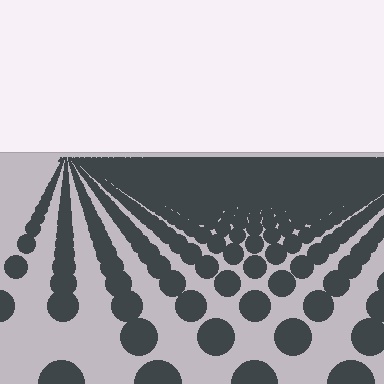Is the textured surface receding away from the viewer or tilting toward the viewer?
The surface is receding away from the viewer. Texture elements get smaller and denser toward the top.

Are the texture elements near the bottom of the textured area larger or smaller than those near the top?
Larger. Near the bottom, elements are closer to the viewer and appear at a bigger on-screen size.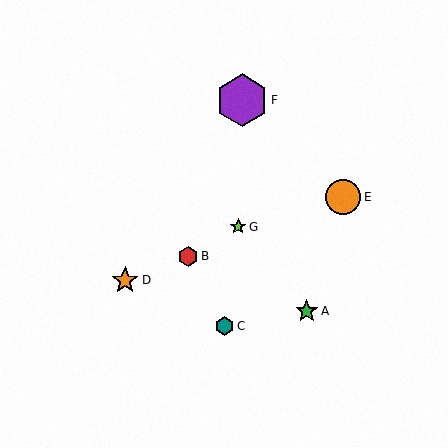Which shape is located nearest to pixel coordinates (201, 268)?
The red hexagon (labeled B) at (188, 256) is nearest to that location.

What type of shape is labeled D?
Shape D is an orange star.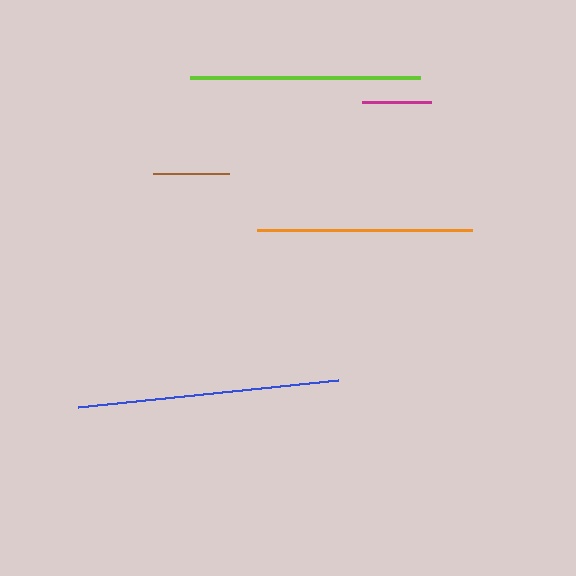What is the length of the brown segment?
The brown segment is approximately 76 pixels long.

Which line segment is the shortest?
The magenta line is the shortest at approximately 69 pixels.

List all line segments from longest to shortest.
From longest to shortest: blue, lime, orange, brown, magenta.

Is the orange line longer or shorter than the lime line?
The lime line is longer than the orange line.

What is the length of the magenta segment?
The magenta segment is approximately 69 pixels long.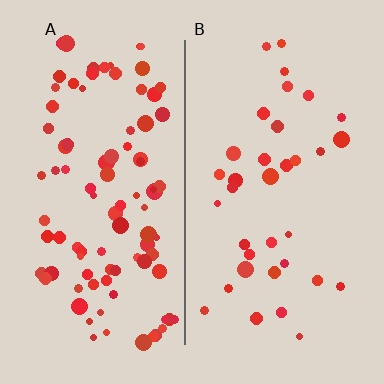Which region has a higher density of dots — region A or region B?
A (the left).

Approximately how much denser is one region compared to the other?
Approximately 2.7× — region A over region B.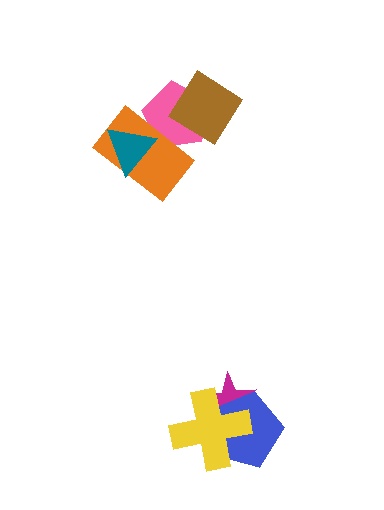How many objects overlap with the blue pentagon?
2 objects overlap with the blue pentagon.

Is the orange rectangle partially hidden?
Yes, it is partially covered by another shape.